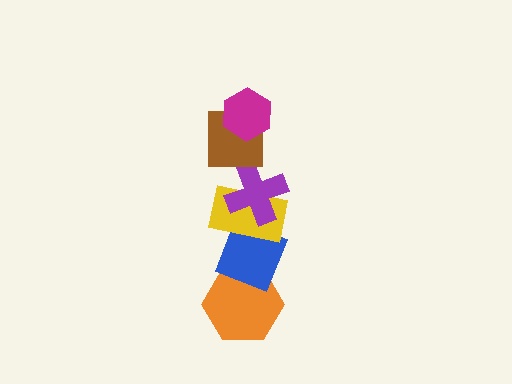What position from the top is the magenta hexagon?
The magenta hexagon is 1st from the top.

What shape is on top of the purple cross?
The brown square is on top of the purple cross.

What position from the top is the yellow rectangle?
The yellow rectangle is 4th from the top.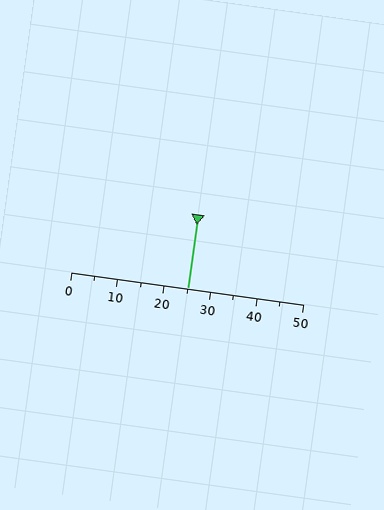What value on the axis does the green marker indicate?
The marker indicates approximately 25.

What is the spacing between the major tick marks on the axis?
The major ticks are spaced 10 apart.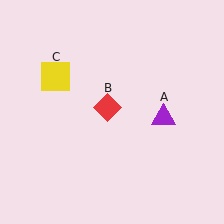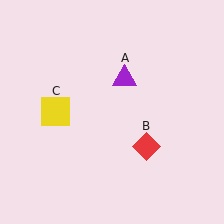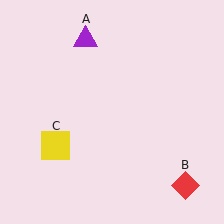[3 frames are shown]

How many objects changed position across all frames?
3 objects changed position: purple triangle (object A), red diamond (object B), yellow square (object C).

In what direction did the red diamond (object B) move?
The red diamond (object B) moved down and to the right.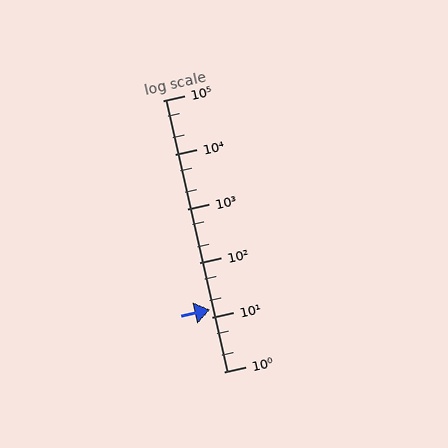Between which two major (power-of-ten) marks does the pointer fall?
The pointer is between 10 and 100.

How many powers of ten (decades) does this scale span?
The scale spans 5 decades, from 1 to 100000.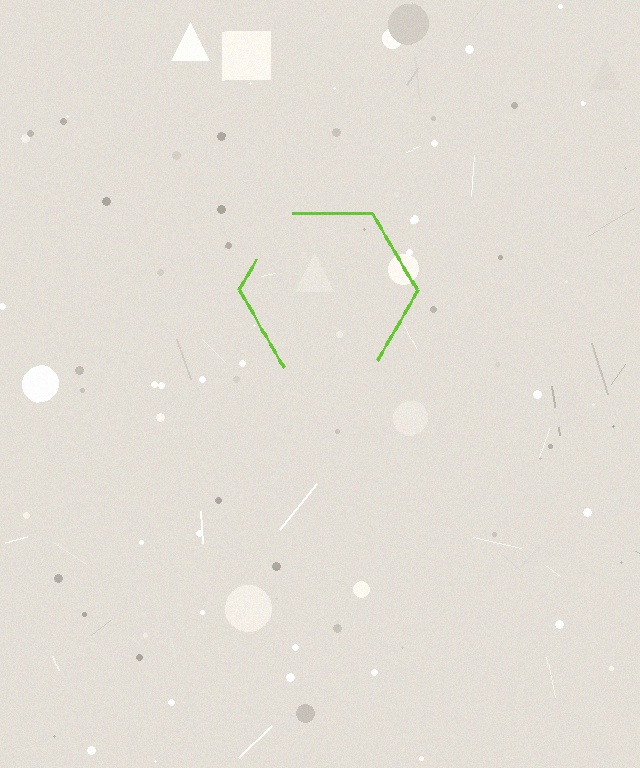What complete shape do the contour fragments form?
The contour fragments form a hexagon.